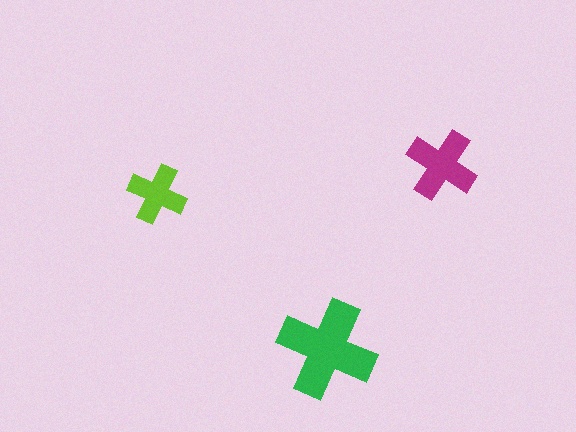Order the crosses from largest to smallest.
the green one, the magenta one, the lime one.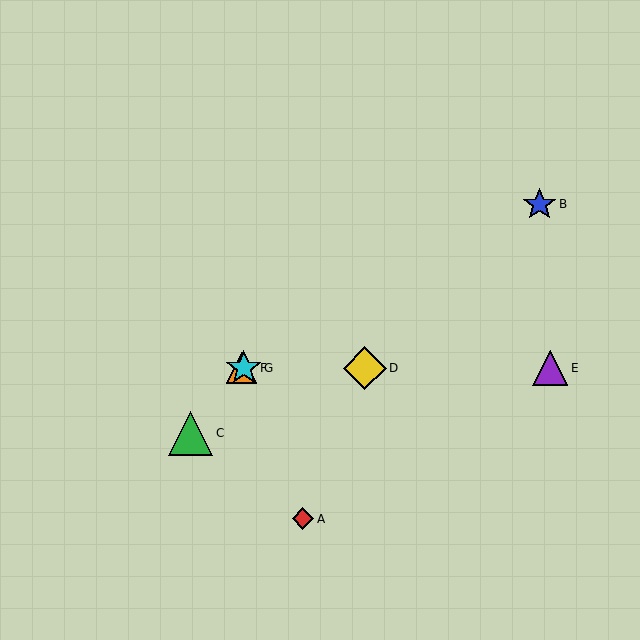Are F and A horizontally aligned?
No, F is at y≈368 and A is at y≈519.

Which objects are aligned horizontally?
Objects D, E, F, G are aligned horizontally.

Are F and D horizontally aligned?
Yes, both are at y≈368.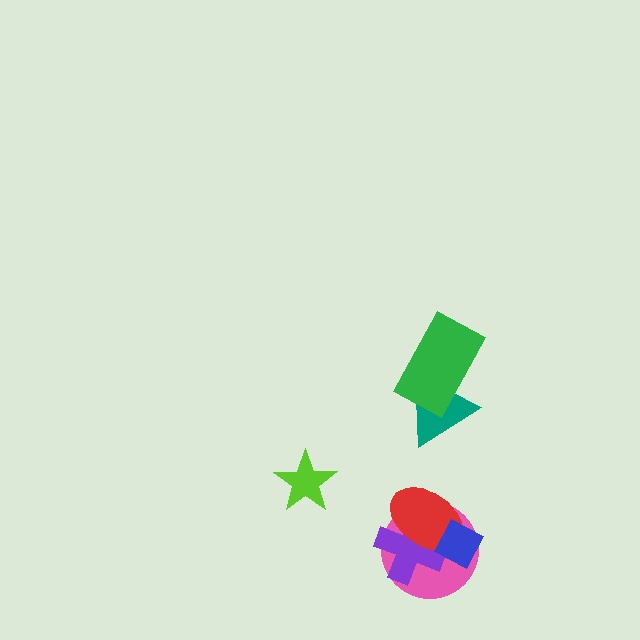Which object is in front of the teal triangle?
The green rectangle is in front of the teal triangle.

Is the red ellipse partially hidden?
Yes, it is partially covered by another shape.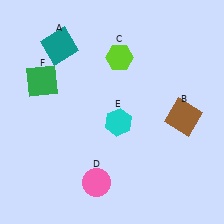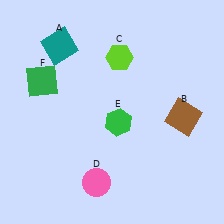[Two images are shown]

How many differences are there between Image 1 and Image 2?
There is 1 difference between the two images.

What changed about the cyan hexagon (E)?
In Image 1, E is cyan. In Image 2, it changed to green.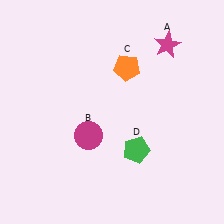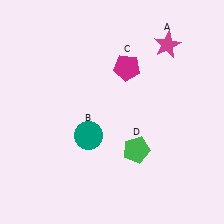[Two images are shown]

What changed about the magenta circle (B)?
In Image 1, B is magenta. In Image 2, it changed to teal.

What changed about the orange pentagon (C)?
In Image 1, C is orange. In Image 2, it changed to magenta.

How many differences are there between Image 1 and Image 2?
There are 2 differences between the two images.